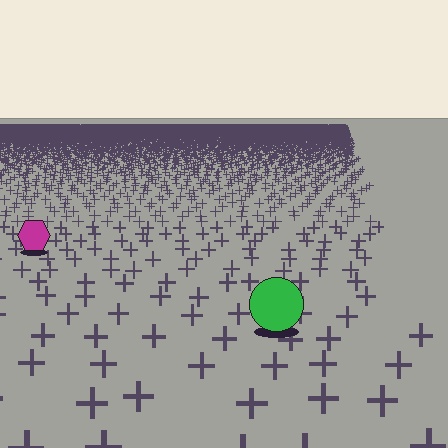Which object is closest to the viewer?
The green circle is closest. The texture marks near it are larger and more spread out.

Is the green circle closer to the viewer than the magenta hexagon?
Yes. The green circle is closer — you can tell from the texture gradient: the ground texture is coarser near it.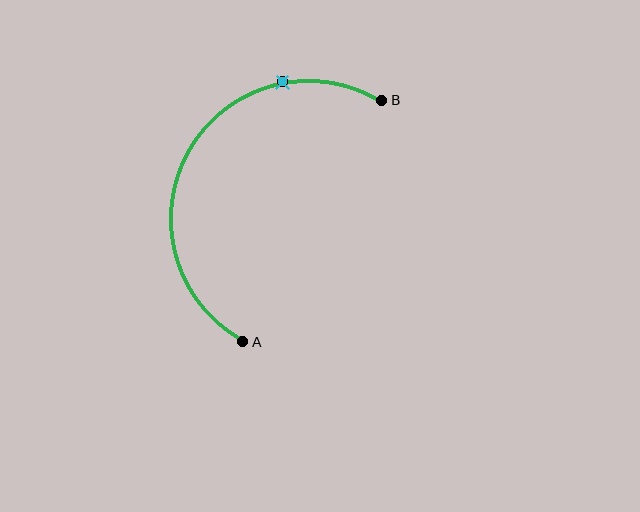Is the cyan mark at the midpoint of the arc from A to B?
No. The cyan mark lies on the arc but is closer to endpoint B. The arc midpoint would be at the point on the curve equidistant along the arc from both A and B.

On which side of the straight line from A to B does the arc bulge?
The arc bulges to the left of the straight line connecting A and B.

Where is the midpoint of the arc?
The arc midpoint is the point on the curve farthest from the straight line joining A and B. It sits to the left of that line.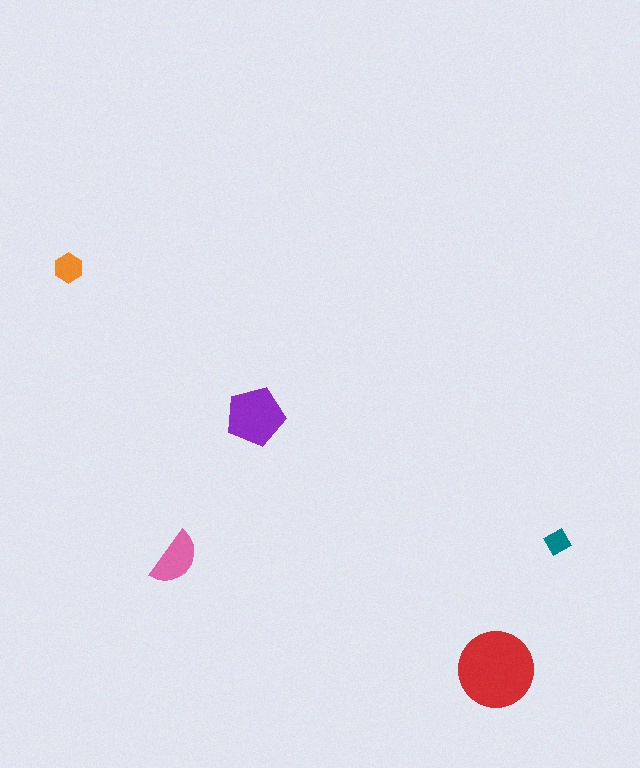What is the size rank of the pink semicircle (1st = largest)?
3rd.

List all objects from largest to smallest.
The red circle, the purple pentagon, the pink semicircle, the orange hexagon, the teal diamond.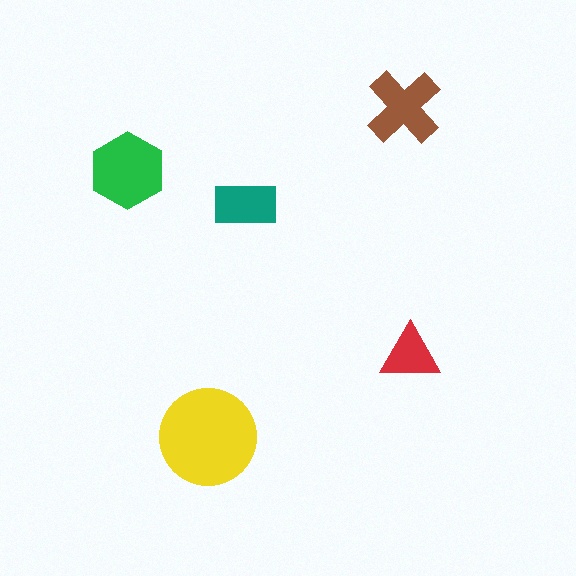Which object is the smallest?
The red triangle.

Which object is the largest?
The yellow circle.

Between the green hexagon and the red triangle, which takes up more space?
The green hexagon.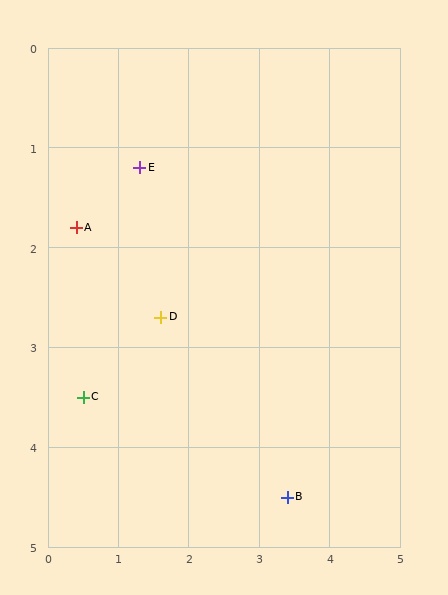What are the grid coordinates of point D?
Point D is at approximately (1.6, 2.7).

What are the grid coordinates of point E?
Point E is at approximately (1.3, 1.2).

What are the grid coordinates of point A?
Point A is at approximately (0.4, 1.8).